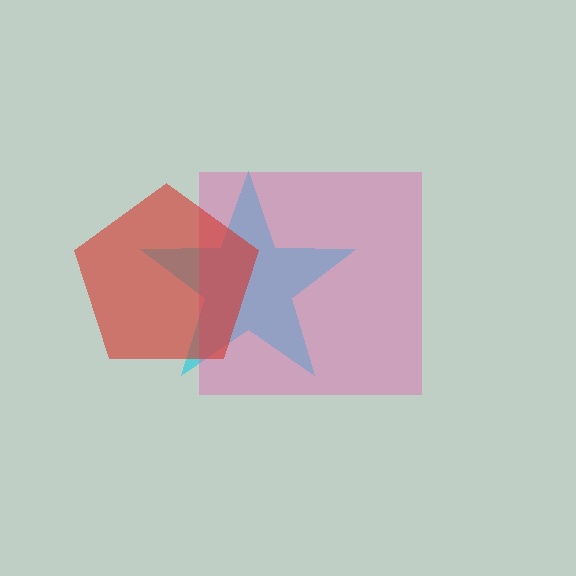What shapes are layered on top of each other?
The layered shapes are: a cyan star, a pink square, a red pentagon.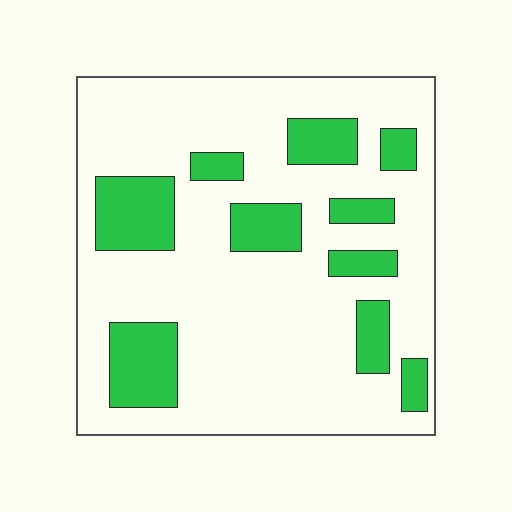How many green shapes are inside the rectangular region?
10.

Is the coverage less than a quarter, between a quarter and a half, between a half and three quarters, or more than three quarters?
Less than a quarter.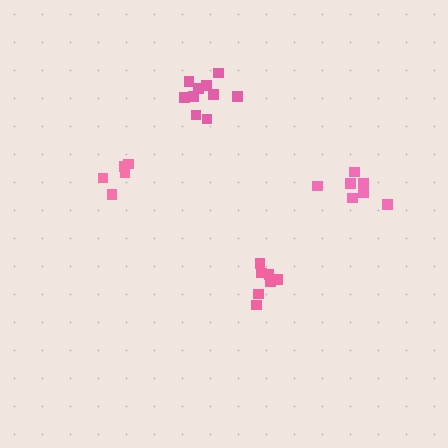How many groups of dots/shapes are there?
There are 4 groups.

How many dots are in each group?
Group 1: 7 dots, Group 2: 5 dots, Group 3: 10 dots, Group 4: 7 dots (29 total).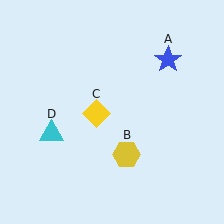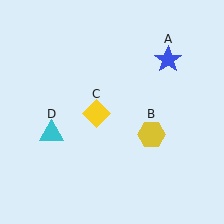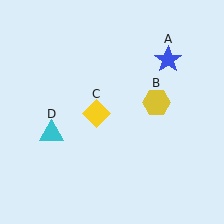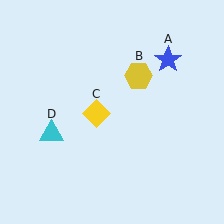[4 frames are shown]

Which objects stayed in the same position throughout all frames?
Blue star (object A) and yellow diamond (object C) and cyan triangle (object D) remained stationary.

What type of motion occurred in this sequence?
The yellow hexagon (object B) rotated counterclockwise around the center of the scene.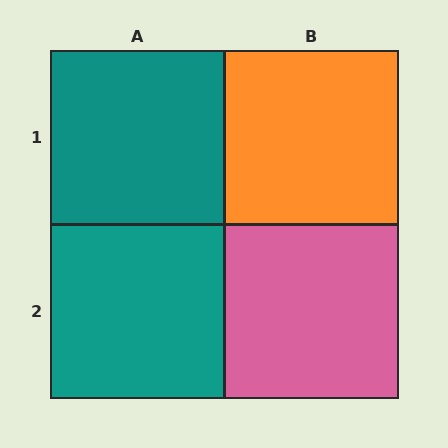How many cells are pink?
1 cell is pink.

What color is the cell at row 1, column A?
Teal.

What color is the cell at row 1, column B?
Orange.